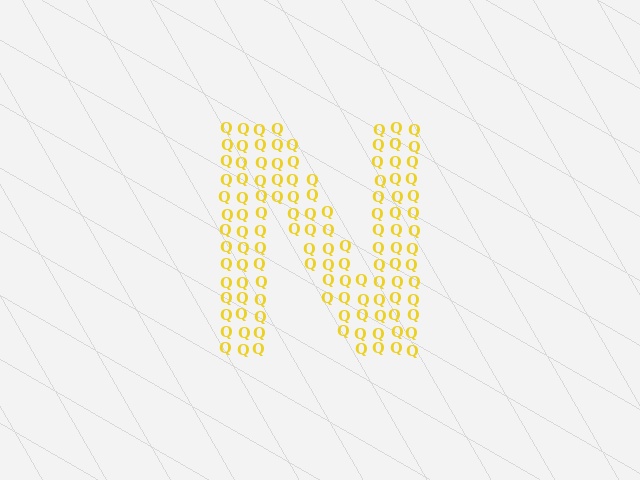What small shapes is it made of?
It is made of small letter Q's.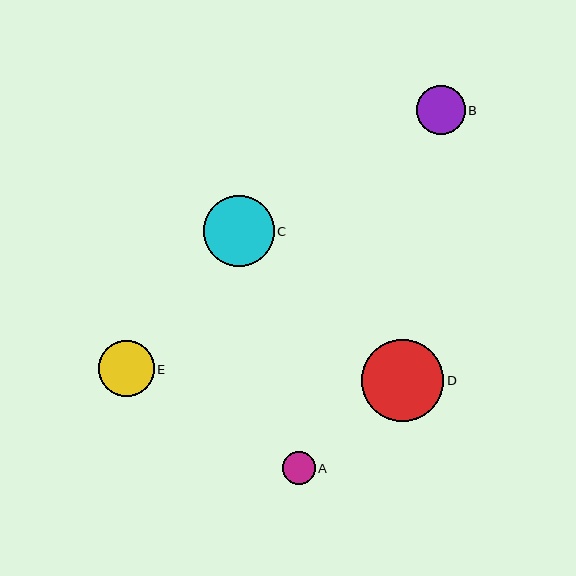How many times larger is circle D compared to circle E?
Circle D is approximately 1.5 times the size of circle E.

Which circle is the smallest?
Circle A is the smallest with a size of approximately 33 pixels.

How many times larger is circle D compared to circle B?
Circle D is approximately 1.7 times the size of circle B.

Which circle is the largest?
Circle D is the largest with a size of approximately 83 pixels.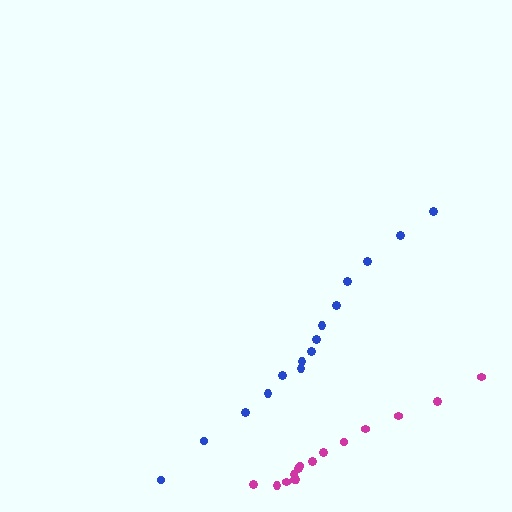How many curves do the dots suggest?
There are 2 distinct paths.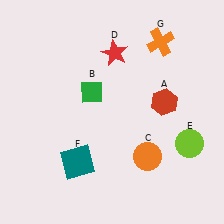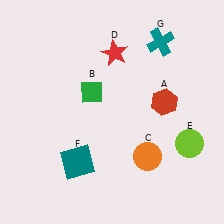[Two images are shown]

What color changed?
The cross (G) changed from orange in Image 1 to teal in Image 2.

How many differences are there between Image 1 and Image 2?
There is 1 difference between the two images.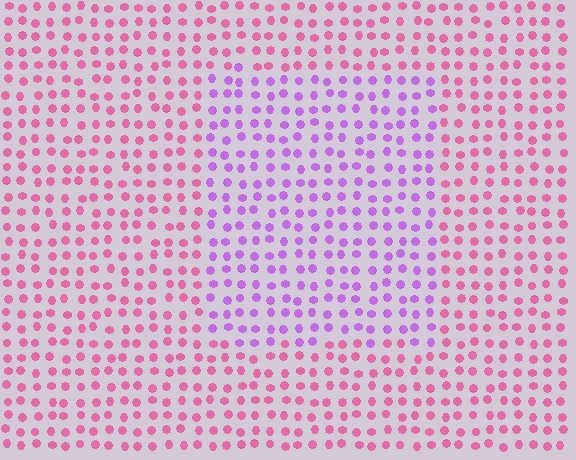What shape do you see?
I see a rectangle.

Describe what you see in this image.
The image is filled with small pink elements in a uniform arrangement. A rectangle-shaped region is visible where the elements are tinted to a slightly different hue, forming a subtle color boundary.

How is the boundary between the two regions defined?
The boundary is defined purely by a slight shift in hue (about 45 degrees). Spacing, size, and orientation are identical on both sides.